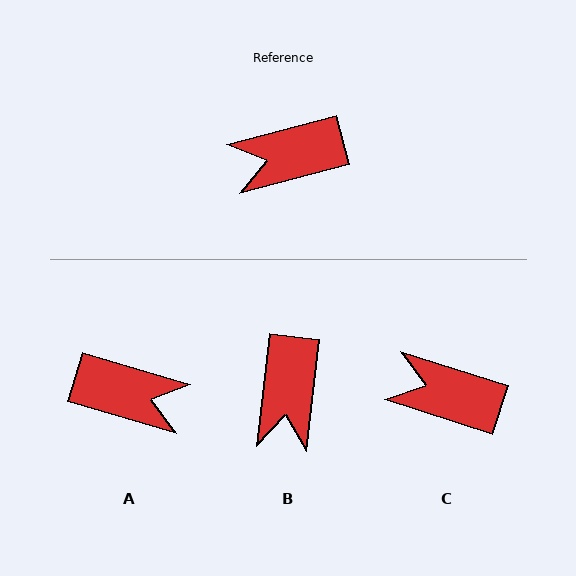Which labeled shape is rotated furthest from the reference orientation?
A, about 149 degrees away.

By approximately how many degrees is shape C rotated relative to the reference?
Approximately 33 degrees clockwise.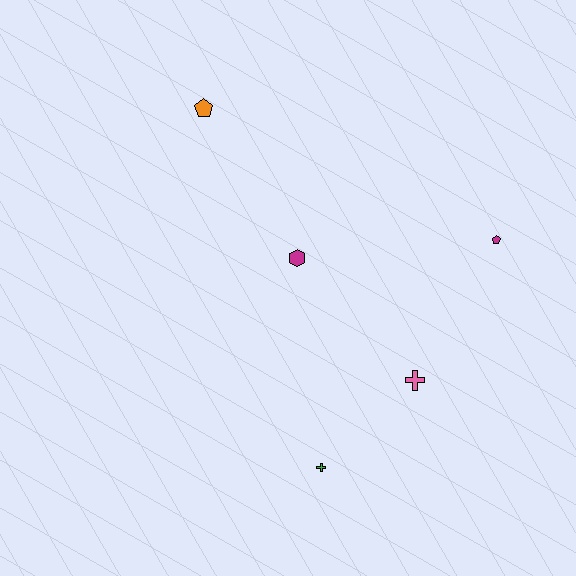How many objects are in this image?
There are 5 objects.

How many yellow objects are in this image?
There are no yellow objects.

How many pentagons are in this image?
There are 2 pentagons.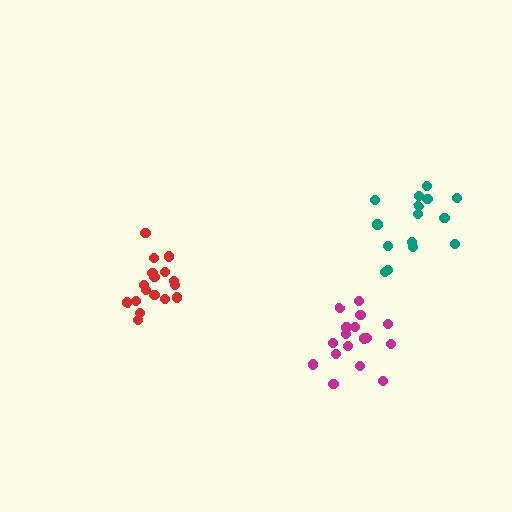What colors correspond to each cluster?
The clusters are colored: red, teal, magenta.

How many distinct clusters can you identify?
There are 3 distinct clusters.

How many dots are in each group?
Group 1: 17 dots, Group 2: 15 dots, Group 3: 17 dots (49 total).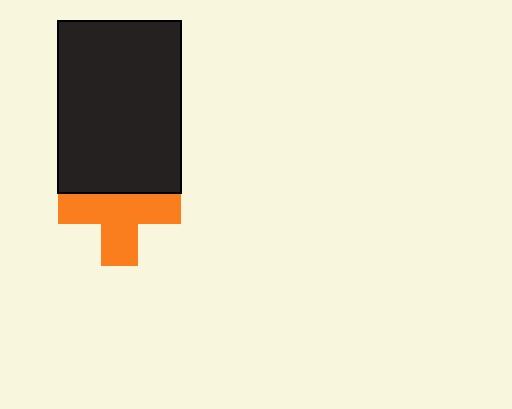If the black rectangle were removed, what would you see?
You would see the complete orange cross.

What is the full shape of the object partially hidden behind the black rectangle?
The partially hidden object is an orange cross.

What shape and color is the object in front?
The object in front is a black rectangle.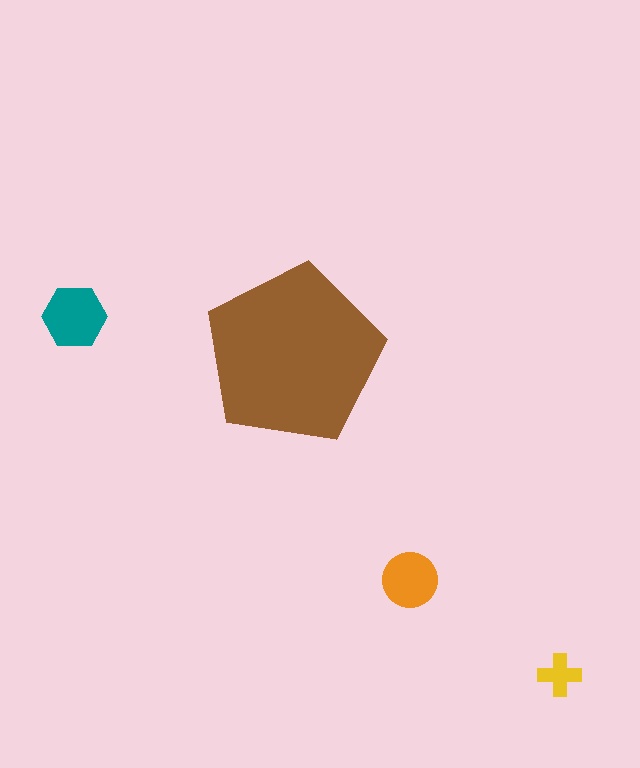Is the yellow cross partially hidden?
No, the yellow cross is fully visible.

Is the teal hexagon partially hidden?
No, the teal hexagon is fully visible.